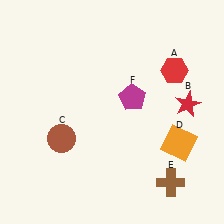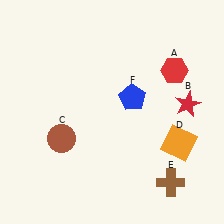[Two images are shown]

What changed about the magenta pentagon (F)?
In Image 1, F is magenta. In Image 2, it changed to blue.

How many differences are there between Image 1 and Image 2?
There is 1 difference between the two images.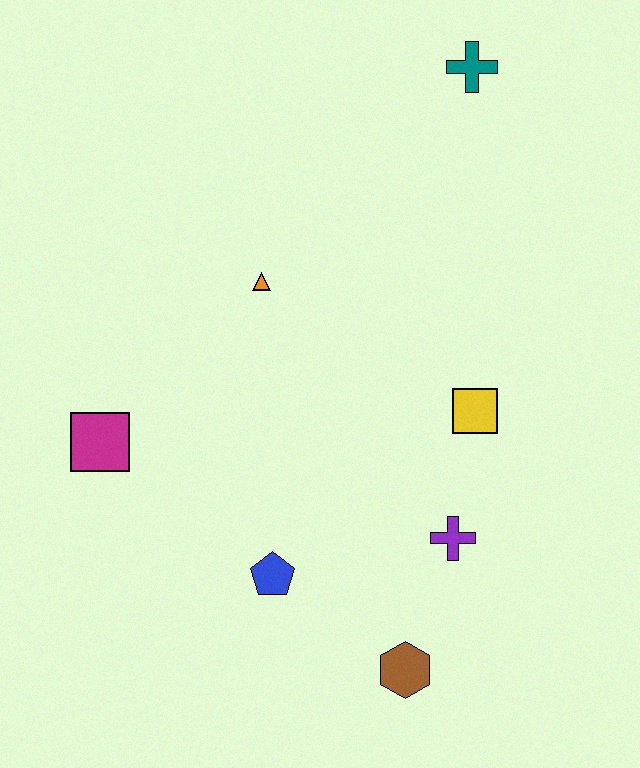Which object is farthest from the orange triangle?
The brown hexagon is farthest from the orange triangle.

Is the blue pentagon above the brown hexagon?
Yes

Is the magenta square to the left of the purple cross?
Yes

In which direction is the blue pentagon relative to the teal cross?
The blue pentagon is below the teal cross.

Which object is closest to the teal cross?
The orange triangle is closest to the teal cross.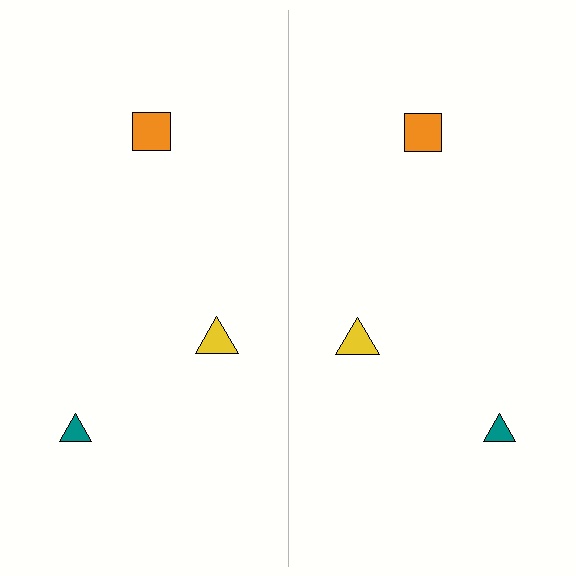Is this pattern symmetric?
Yes, this pattern has bilateral (reflection) symmetry.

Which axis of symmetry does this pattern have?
The pattern has a vertical axis of symmetry running through the center of the image.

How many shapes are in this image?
There are 6 shapes in this image.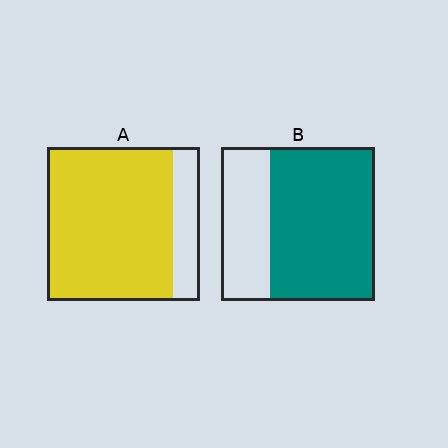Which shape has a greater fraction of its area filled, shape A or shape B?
Shape A.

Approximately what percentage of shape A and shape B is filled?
A is approximately 80% and B is approximately 70%.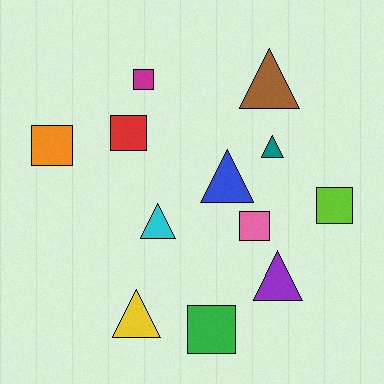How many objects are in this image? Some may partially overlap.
There are 12 objects.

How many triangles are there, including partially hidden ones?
There are 6 triangles.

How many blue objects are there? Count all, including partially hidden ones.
There is 1 blue object.